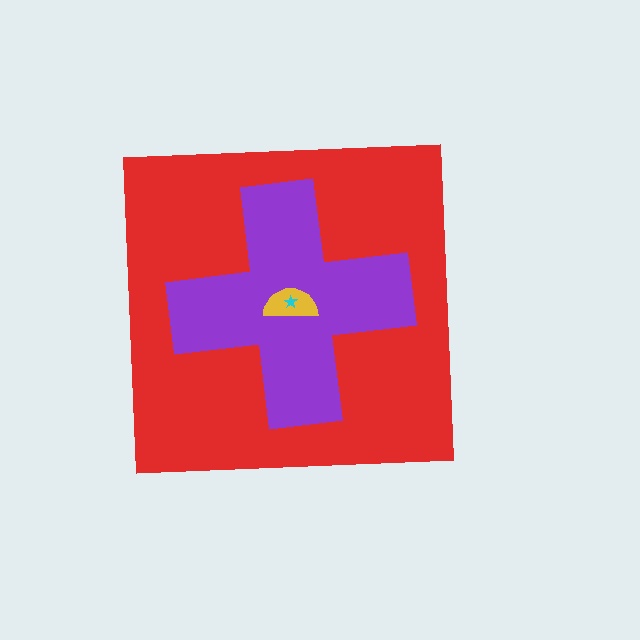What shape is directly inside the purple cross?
The yellow semicircle.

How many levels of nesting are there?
4.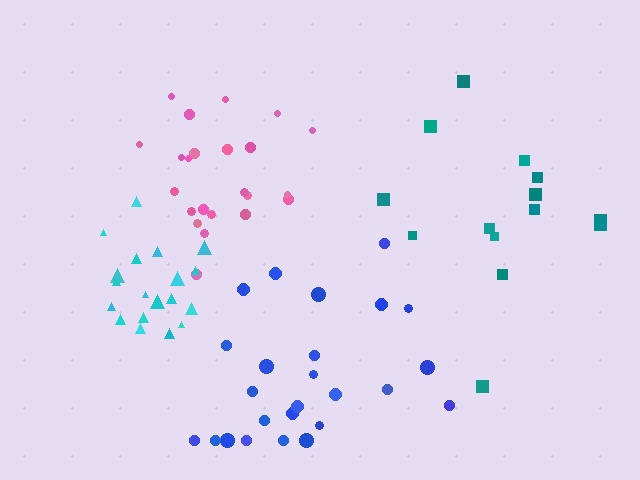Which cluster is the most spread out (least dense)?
Teal.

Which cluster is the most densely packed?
Cyan.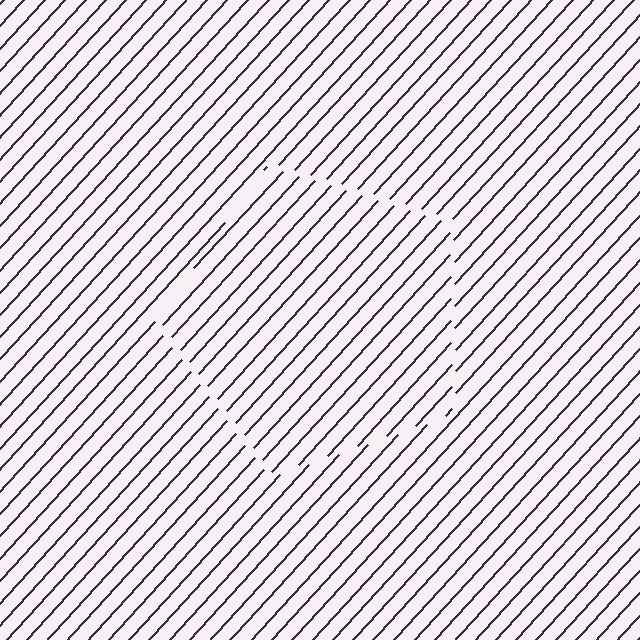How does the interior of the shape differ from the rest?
The interior of the shape contains the same grating, shifted by half a period — the contour is defined by the phase discontinuity where line-ends from the inner and outer gratings abut.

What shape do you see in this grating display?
An illusory pentagon. The interior of the shape contains the same grating, shifted by half a period — the contour is defined by the phase discontinuity where line-ends from the inner and outer gratings abut.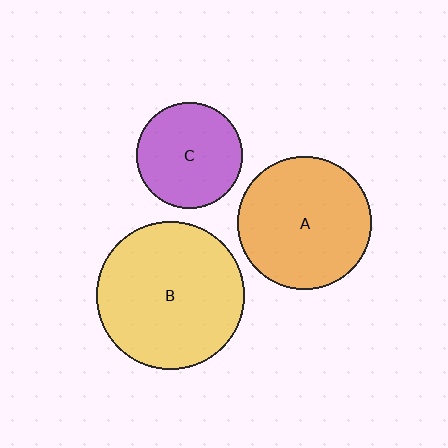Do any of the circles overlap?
No, none of the circles overlap.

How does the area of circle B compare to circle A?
Approximately 1.2 times.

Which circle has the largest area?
Circle B (yellow).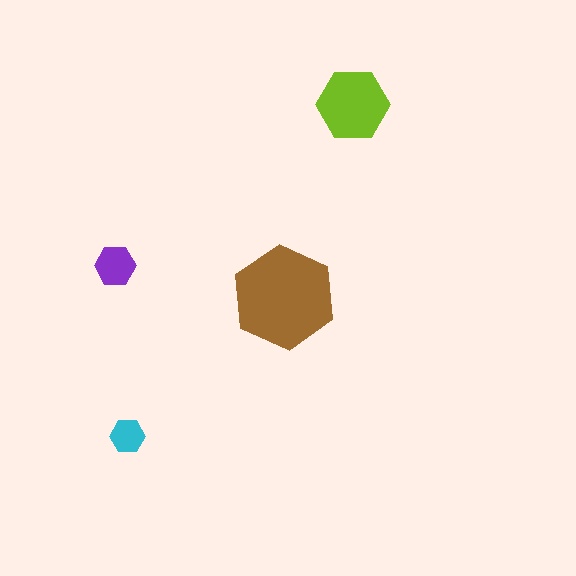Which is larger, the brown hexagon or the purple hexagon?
The brown one.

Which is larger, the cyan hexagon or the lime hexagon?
The lime one.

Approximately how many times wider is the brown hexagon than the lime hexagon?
About 1.5 times wider.